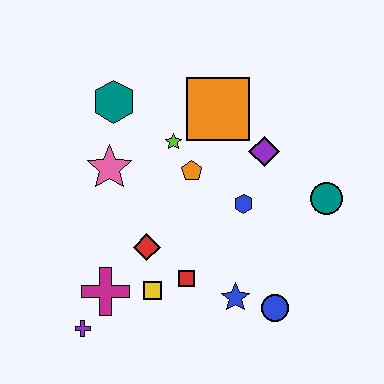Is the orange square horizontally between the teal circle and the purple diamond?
No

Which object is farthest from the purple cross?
The teal circle is farthest from the purple cross.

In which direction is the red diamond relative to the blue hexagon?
The red diamond is to the left of the blue hexagon.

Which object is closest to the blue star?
The blue circle is closest to the blue star.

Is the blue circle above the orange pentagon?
No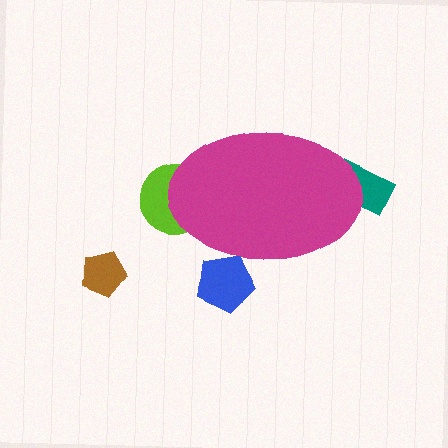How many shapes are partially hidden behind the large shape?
3 shapes are partially hidden.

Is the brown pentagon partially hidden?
No, the brown pentagon is fully visible.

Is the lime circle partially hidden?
Yes, the lime circle is partially hidden behind the magenta ellipse.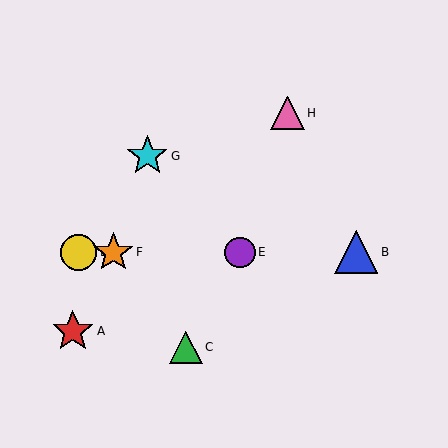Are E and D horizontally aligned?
Yes, both are at y≈252.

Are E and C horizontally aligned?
No, E is at y≈252 and C is at y≈347.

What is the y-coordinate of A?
Object A is at y≈331.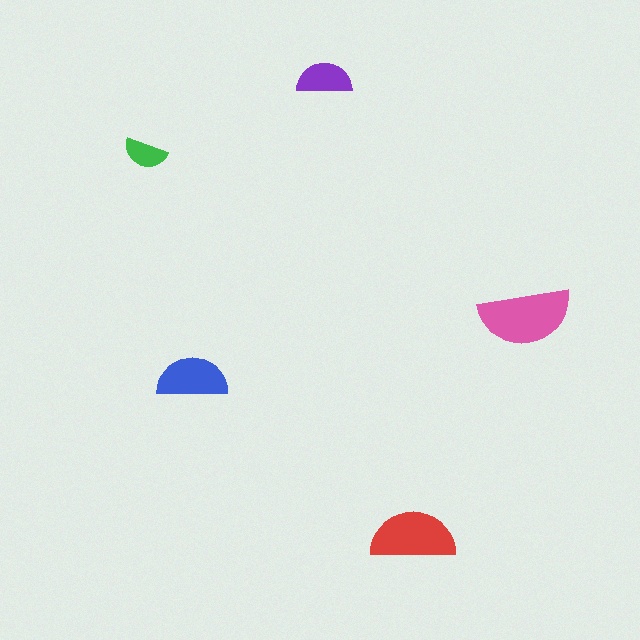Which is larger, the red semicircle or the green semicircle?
The red one.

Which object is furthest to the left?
The green semicircle is leftmost.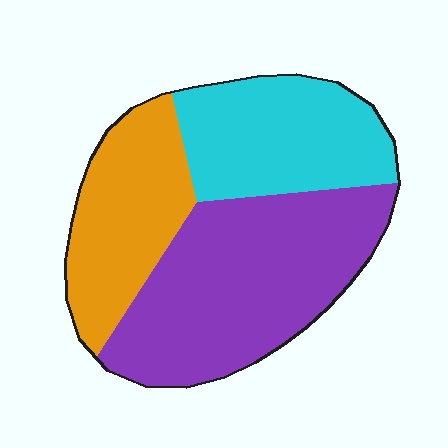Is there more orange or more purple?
Purple.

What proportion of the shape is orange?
Orange takes up about one quarter (1/4) of the shape.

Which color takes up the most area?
Purple, at roughly 45%.